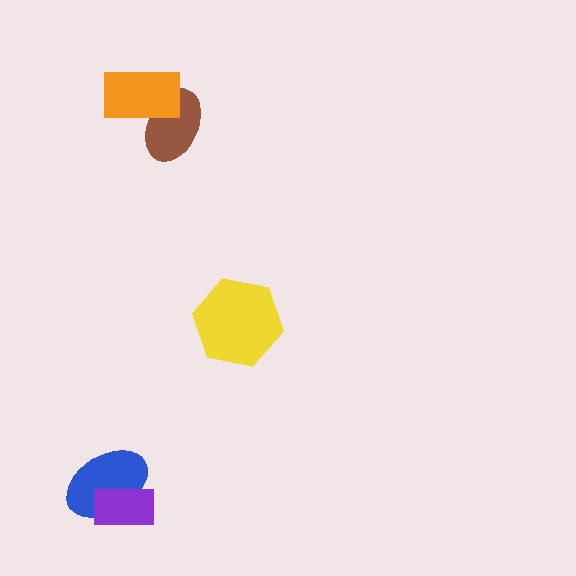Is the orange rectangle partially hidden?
No, no other shape covers it.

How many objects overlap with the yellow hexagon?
0 objects overlap with the yellow hexagon.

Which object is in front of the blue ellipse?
The purple rectangle is in front of the blue ellipse.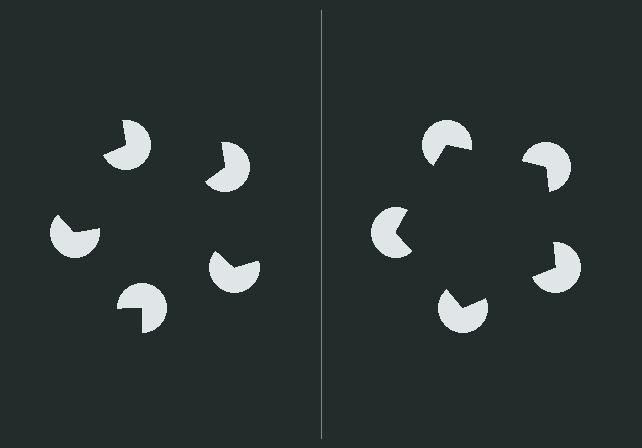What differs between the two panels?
The pac-man discs are positioned identically on both sides; only the wedge orientations differ. On the right they align to a pentagon; on the left they are misaligned.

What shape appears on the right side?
An illusory pentagon.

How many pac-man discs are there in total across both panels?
10 — 5 on each side.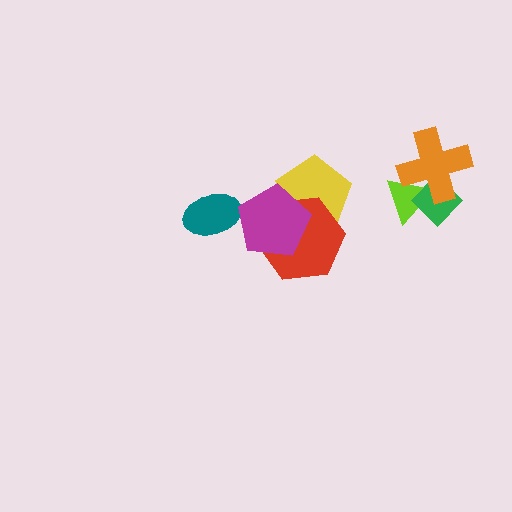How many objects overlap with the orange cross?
2 objects overlap with the orange cross.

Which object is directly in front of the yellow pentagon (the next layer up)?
The red hexagon is directly in front of the yellow pentagon.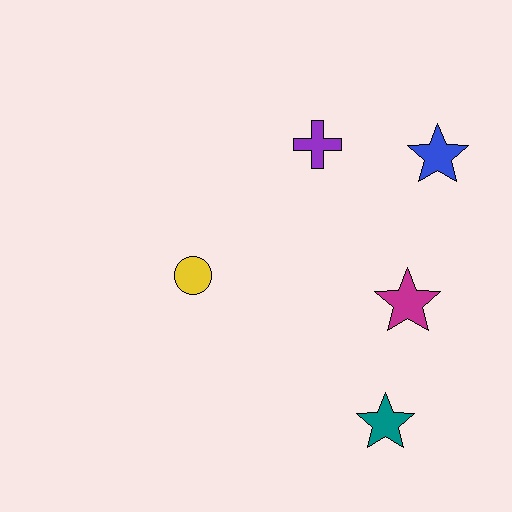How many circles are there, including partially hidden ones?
There is 1 circle.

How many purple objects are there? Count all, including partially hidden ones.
There is 1 purple object.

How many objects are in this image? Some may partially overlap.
There are 5 objects.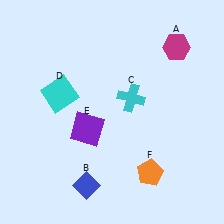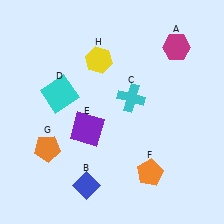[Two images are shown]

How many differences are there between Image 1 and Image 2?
There are 2 differences between the two images.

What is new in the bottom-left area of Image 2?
An orange pentagon (G) was added in the bottom-left area of Image 2.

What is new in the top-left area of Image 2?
A yellow hexagon (H) was added in the top-left area of Image 2.